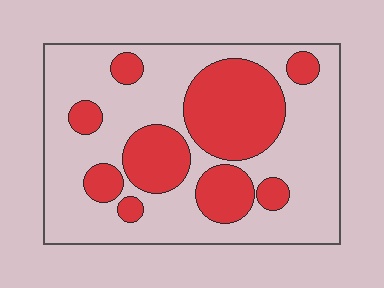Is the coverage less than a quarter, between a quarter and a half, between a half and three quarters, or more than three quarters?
Between a quarter and a half.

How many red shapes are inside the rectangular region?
9.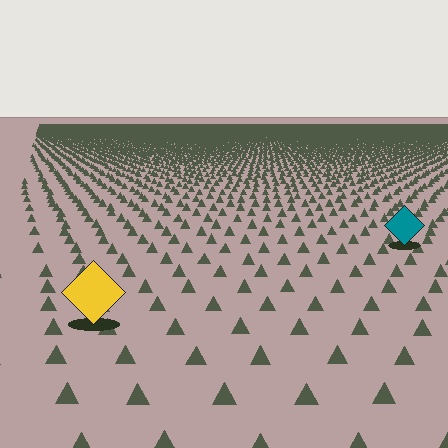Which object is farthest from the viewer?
The teal diamond is farthest from the viewer. It appears smaller and the ground texture around it is denser.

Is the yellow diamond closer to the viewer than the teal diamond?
Yes. The yellow diamond is closer — you can tell from the texture gradient: the ground texture is coarser near it.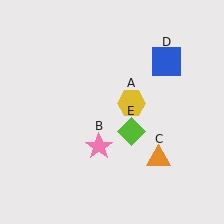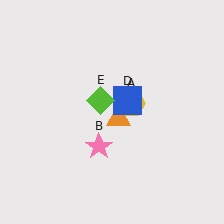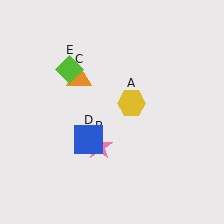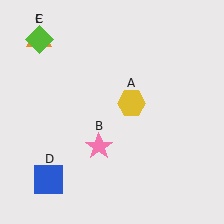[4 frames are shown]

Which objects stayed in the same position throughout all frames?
Yellow hexagon (object A) and pink star (object B) remained stationary.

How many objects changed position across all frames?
3 objects changed position: orange triangle (object C), blue square (object D), lime diamond (object E).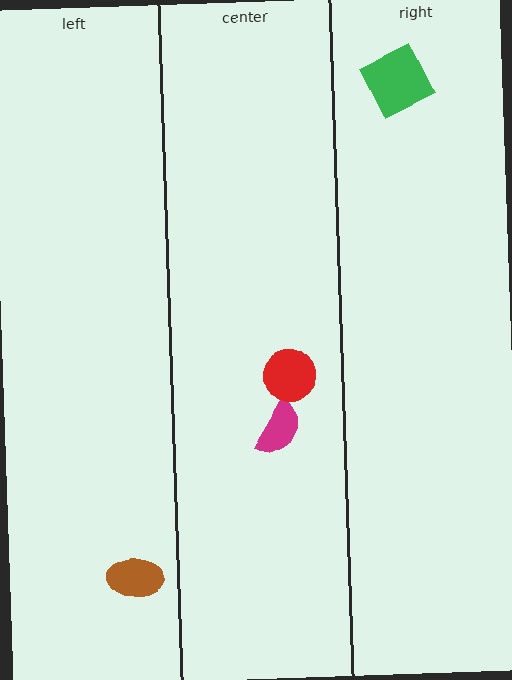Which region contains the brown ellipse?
The left region.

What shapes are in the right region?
The green square.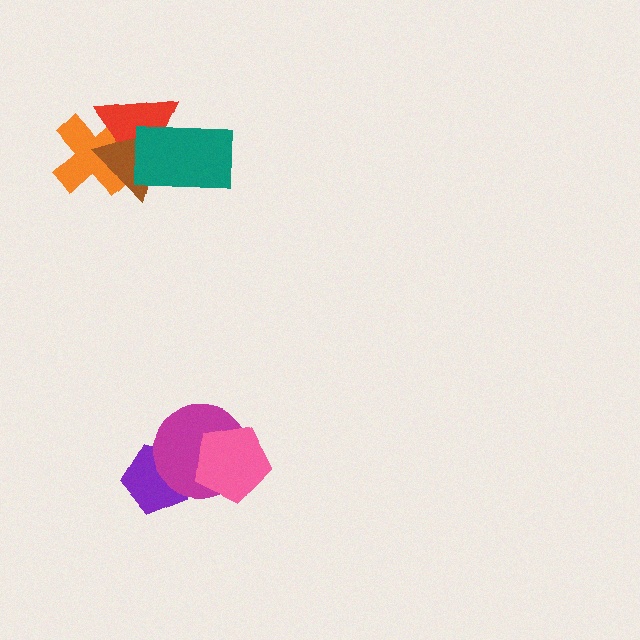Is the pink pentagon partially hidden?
No, no other shape covers it.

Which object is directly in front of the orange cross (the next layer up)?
The red triangle is directly in front of the orange cross.